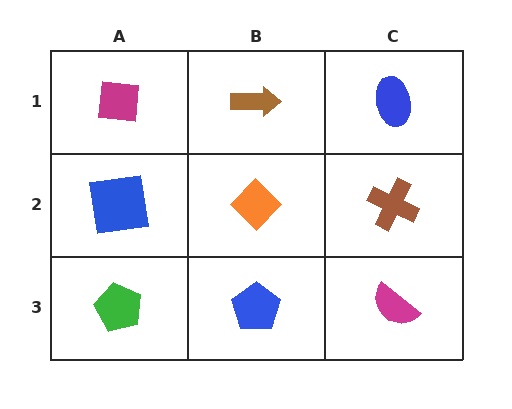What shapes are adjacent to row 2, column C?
A blue ellipse (row 1, column C), a magenta semicircle (row 3, column C), an orange diamond (row 2, column B).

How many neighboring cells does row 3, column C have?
2.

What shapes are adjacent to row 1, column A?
A blue square (row 2, column A), a brown arrow (row 1, column B).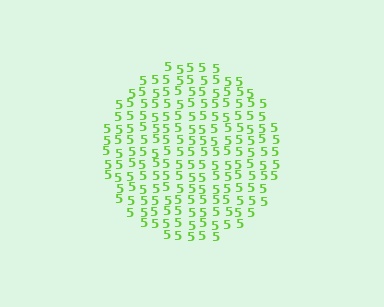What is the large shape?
The large shape is a circle.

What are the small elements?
The small elements are digit 5's.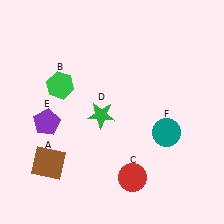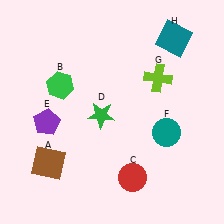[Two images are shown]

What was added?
A lime cross (G), a teal square (H) were added in Image 2.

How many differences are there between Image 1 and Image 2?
There are 2 differences between the two images.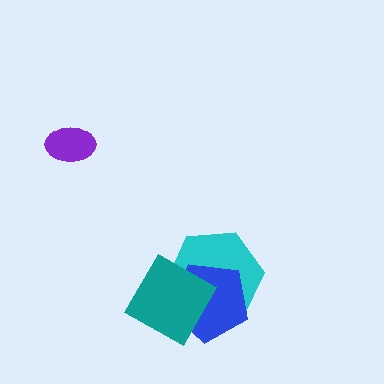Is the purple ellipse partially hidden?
No, no other shape covers it.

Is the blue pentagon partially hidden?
Yes, it is partially covered by another shape.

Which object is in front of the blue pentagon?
The teal square is in front of the blue pentagon.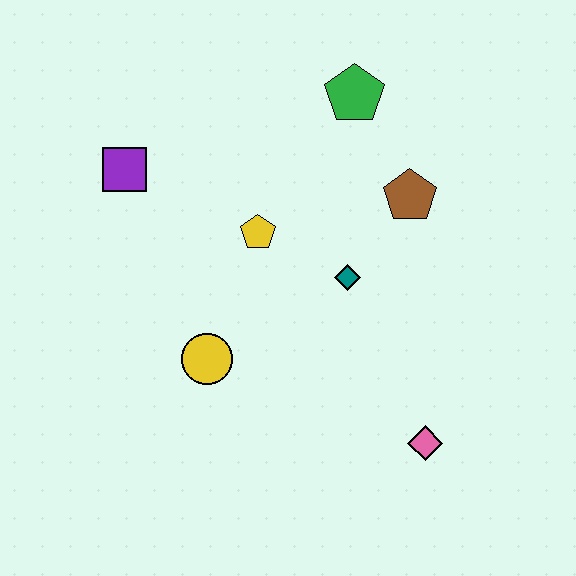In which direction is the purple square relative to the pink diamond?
The purple square is to the left of the pink diamond.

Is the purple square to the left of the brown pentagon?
Yes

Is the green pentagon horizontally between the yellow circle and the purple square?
No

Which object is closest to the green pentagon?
The brown pentagon is closest to the green pentagon.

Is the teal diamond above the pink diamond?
Yes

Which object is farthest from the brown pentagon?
The purple square is farthest from the brown pentagon.